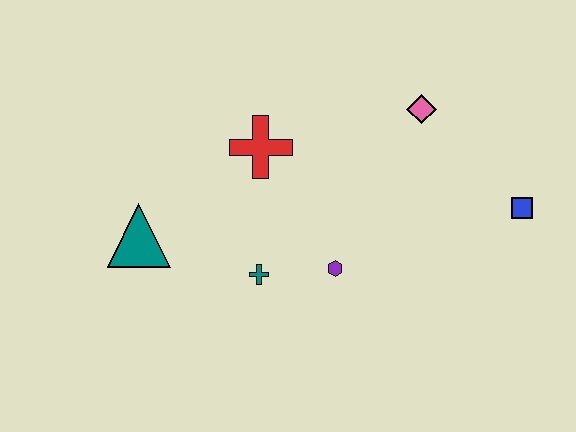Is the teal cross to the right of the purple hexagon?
No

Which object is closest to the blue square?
The pink diamond is closest to the blue square.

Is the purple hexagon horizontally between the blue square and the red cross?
Yes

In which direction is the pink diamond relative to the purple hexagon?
The pink diamond is above the purple hexagon.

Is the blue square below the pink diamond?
Yes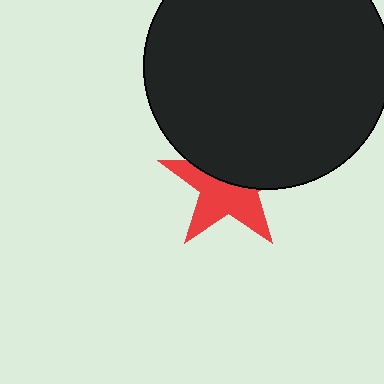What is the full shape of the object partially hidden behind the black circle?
The partially hidden object is a red star.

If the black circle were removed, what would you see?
You would see the complete red star.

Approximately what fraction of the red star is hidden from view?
Roughly 46% of the red star is hidden behind the black circle.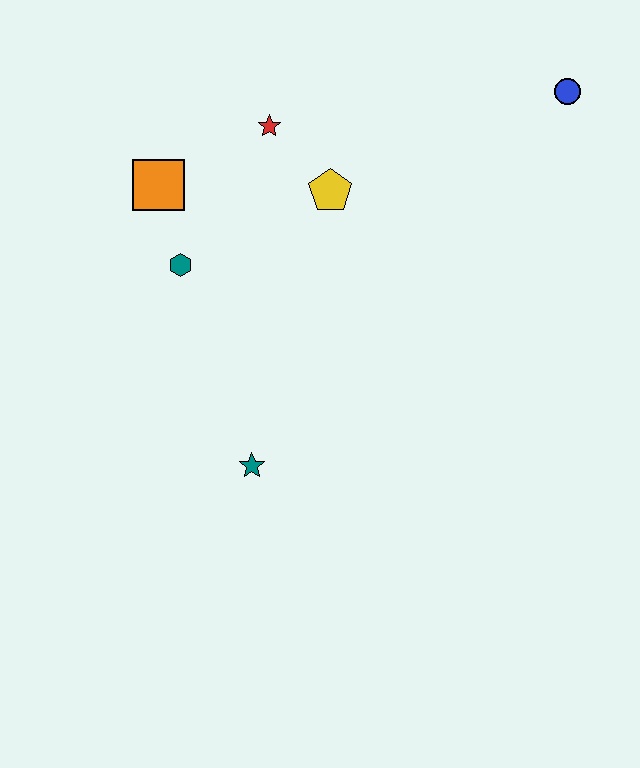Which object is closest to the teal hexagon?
The orange square is closest to the teal hexagon.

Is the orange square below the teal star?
No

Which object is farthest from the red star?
The teal star is farthest from the red star.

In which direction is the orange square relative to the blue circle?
The orange square is to the left of the blue circle.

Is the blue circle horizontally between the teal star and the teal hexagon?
No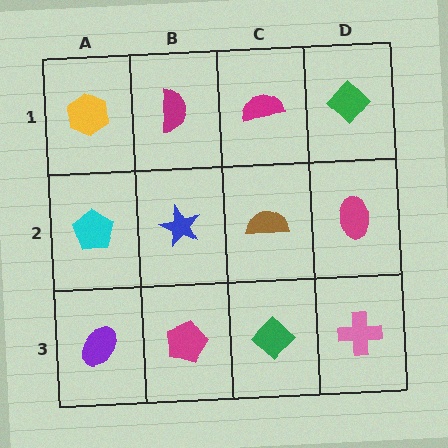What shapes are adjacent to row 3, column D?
A magenta ellipse (row 2, column D), a green diamond (row 3, column C).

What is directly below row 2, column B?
A magenta pentagon.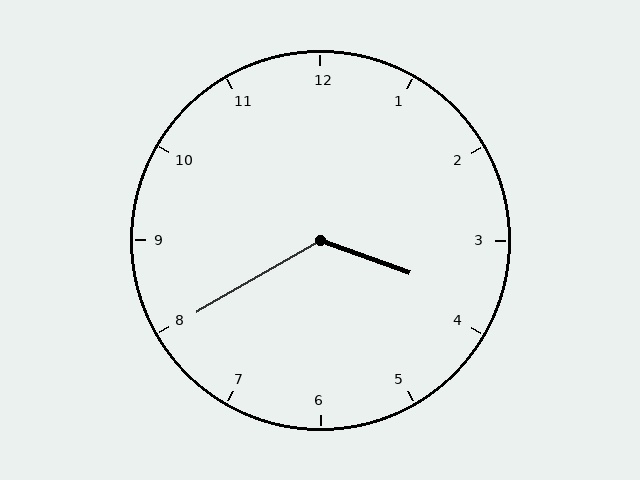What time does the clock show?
3:40.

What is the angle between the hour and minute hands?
Approximately 130 degrees.